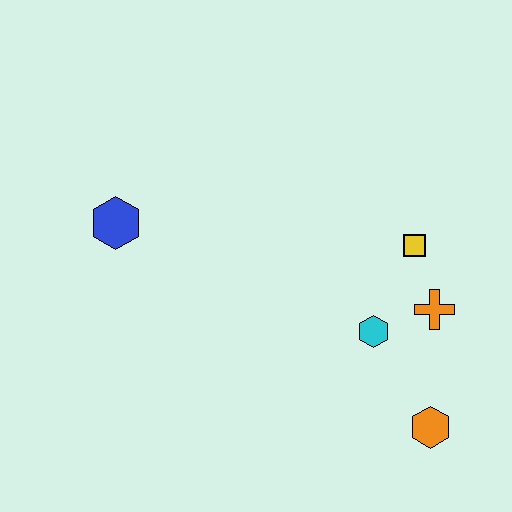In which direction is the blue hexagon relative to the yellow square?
The blue hexagon is to the left of the yellow square.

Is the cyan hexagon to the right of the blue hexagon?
Yes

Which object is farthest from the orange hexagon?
The blue hexagon is farthest from the orange hexagon.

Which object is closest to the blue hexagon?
The cyan hexagon is closest to the blue hexagon.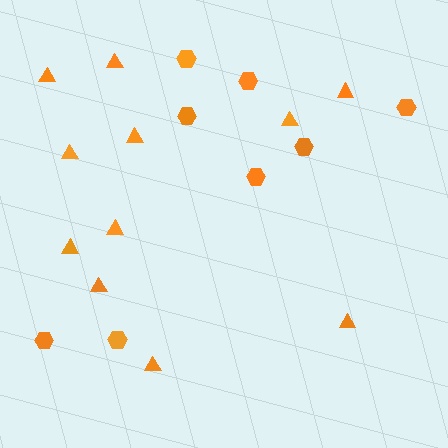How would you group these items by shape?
There are 2 groups: one group of hexagons (8) and one group of triangles (11).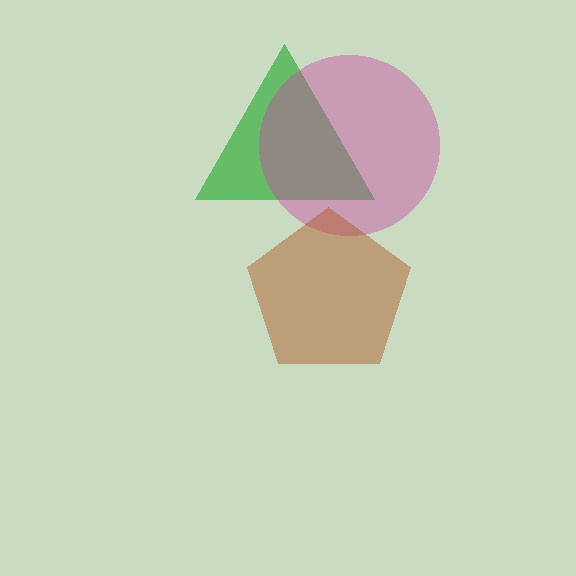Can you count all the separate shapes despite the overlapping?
Yes, there are 3 separate shapes.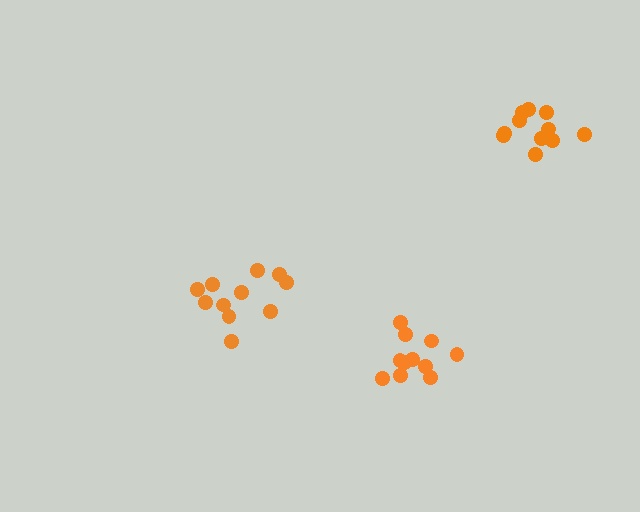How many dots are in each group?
Group 1: 11 dots, Group 2: 11 dots, Group 3: 11 dots (33 total).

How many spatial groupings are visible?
There are 3 spatial groupings.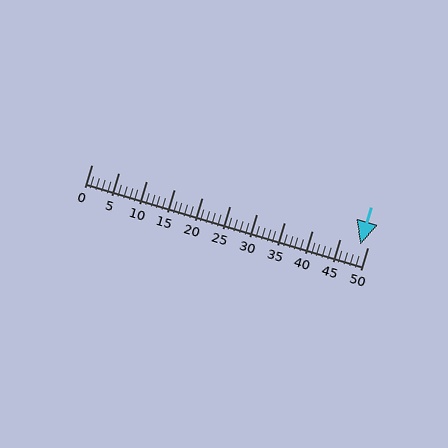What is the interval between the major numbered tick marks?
The major tick marks are spaced 5 units apart.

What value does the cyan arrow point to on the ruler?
The cyan arrow points to approximately 49.